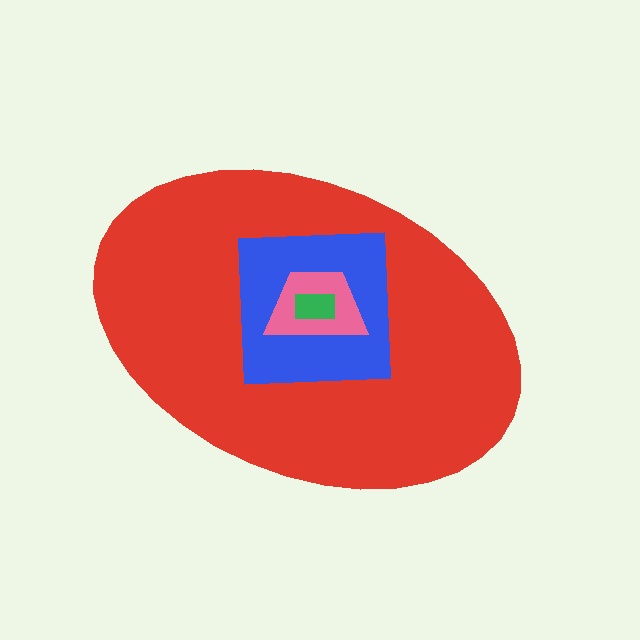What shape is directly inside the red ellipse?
The blue square.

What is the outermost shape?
The red ellipse.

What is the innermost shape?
The green rectangle.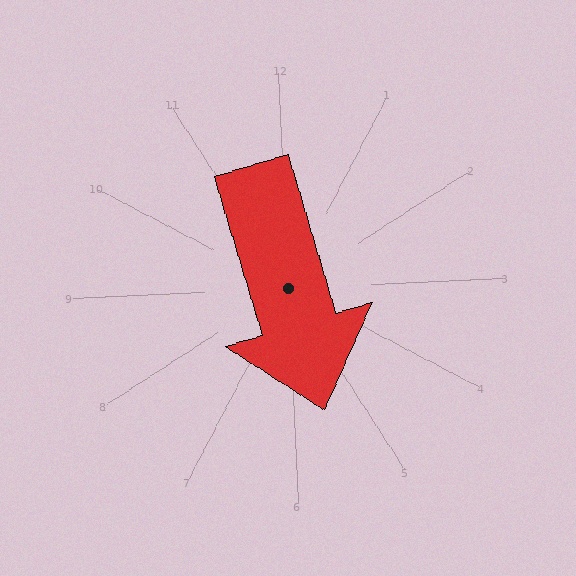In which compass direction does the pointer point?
South.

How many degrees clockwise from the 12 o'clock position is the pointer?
Approximately 166 degrees.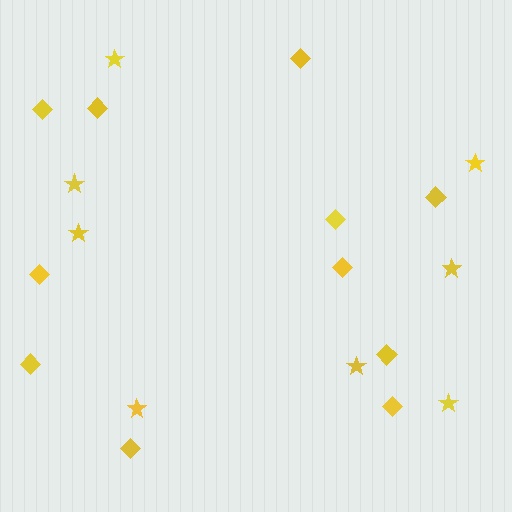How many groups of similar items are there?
There are 2 groups: one group of diamonds (11) and one group of stars (8).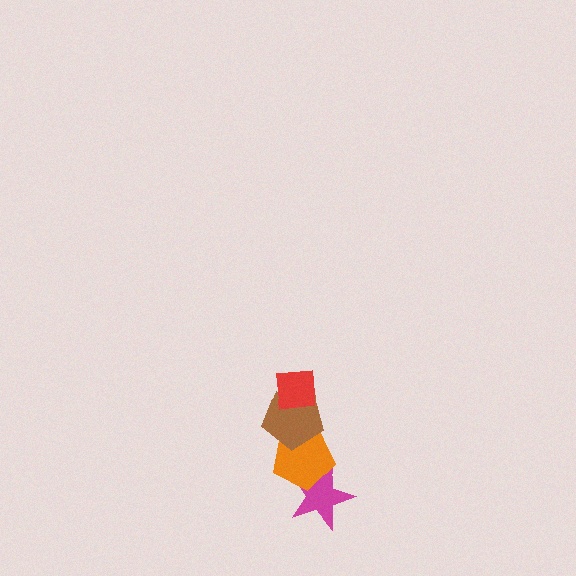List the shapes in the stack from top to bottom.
From top to bottom: the red square, the brown pentagon, the orange pentagon, the magenta star.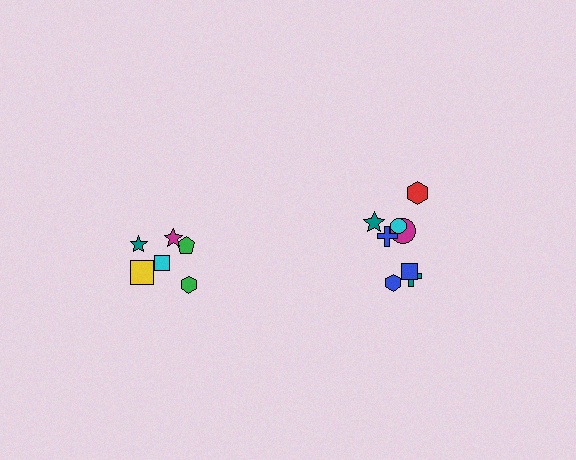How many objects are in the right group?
There are 8 objects.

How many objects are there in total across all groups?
There are 14 objects.